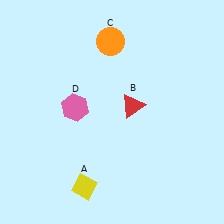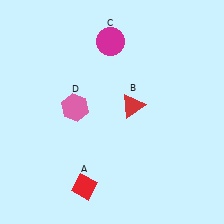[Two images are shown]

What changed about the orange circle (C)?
In Image 1, C is orange. In Image 2, it changed to magenta.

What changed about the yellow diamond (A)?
In Image 1, A is yellow. In Image 2, it changed to red.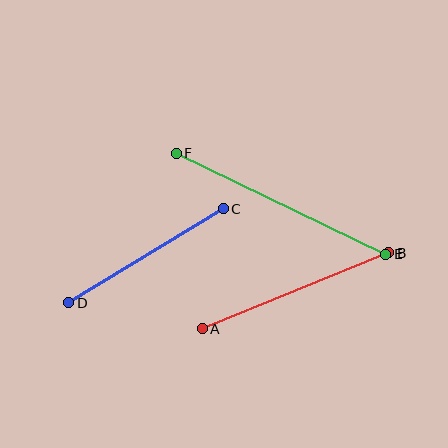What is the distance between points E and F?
The distance is approximately 233 pixels.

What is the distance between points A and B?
The distance is approximately 201 pixels.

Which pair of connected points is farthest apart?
Points E and F are farthest apart.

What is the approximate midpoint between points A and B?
The midpoint is at approximately (295, 291) pixels.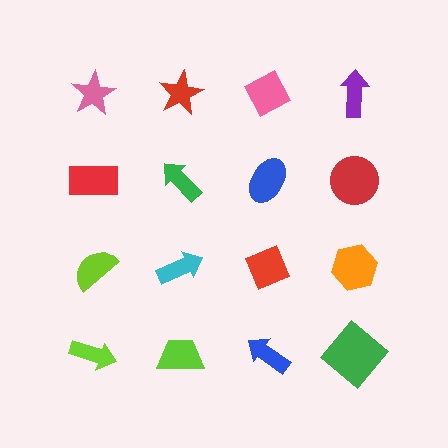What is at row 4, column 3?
A blue arrow.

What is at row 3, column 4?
An orange hexagon.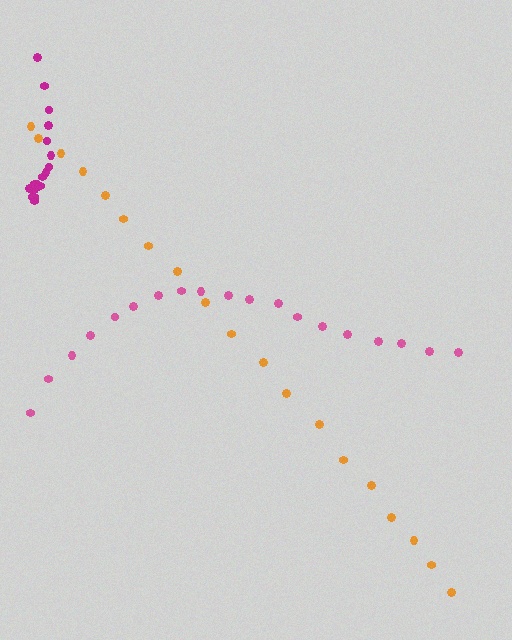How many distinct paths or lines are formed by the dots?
There are 3 distinct paths.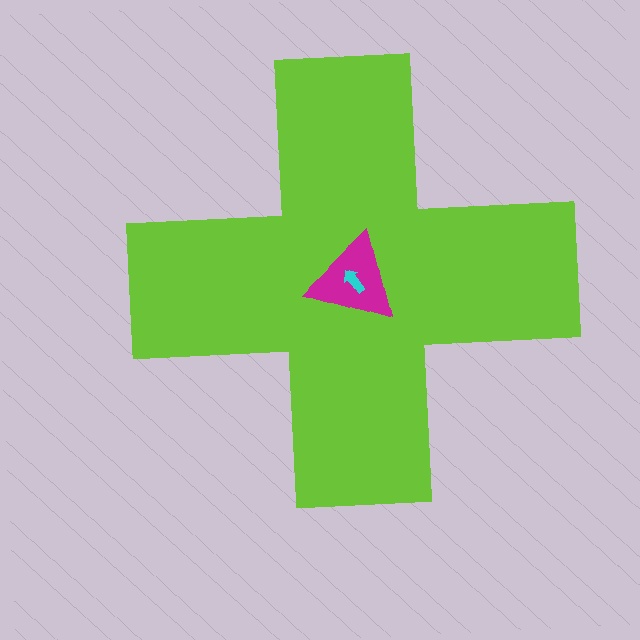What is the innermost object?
The cyan arrow.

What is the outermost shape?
The lime cross.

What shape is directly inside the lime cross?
The magenta triangle.